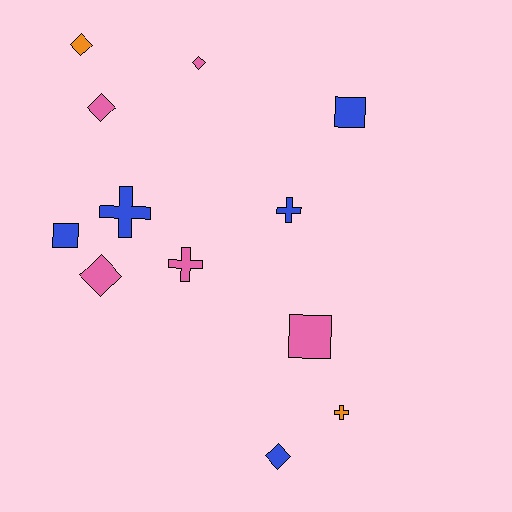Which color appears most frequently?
Blue, with 5 objects.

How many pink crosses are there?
There is 1 pink cross.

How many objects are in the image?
There are 12 objects.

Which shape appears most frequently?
Diamond, with 5 objects.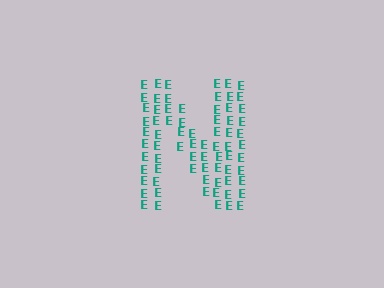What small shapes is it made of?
It is made of small letter E's.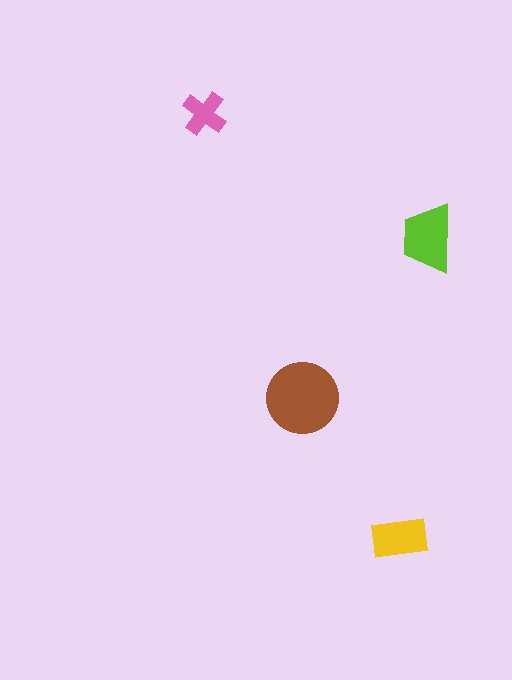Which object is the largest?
The brown circle.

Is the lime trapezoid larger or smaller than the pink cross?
Larger.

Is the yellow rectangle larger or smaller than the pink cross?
Larger.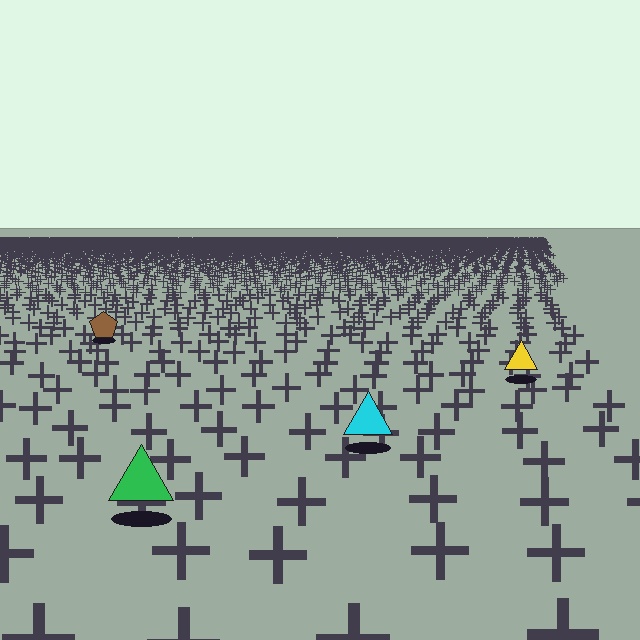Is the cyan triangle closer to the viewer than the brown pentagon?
Yes. The cyan triangle is closer — you can tell from the texture gradient: the ground texture is coarser near it.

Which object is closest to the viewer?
The green triangle is closest. The texture marks near it are larger and more spread out.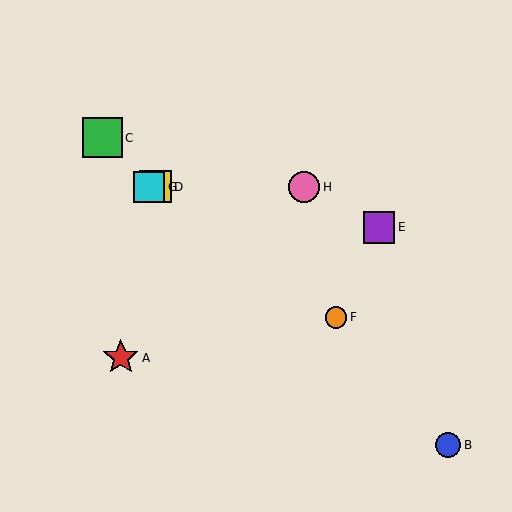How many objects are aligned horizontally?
3 objects (D, G, H) are aligned horizontally.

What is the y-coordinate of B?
Object B is at y≈445.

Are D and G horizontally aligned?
Yes, both are at y≈187.